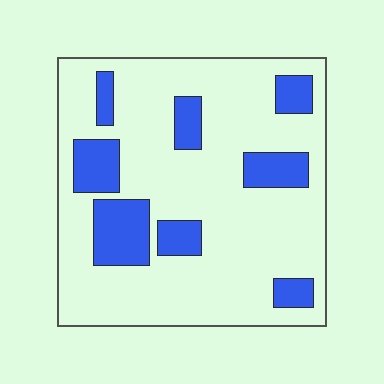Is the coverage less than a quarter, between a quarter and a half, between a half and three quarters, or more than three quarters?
Less than a quarter.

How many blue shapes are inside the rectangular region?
8.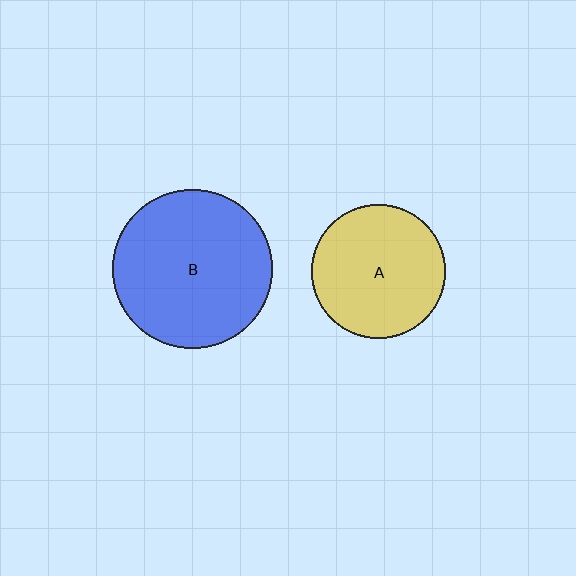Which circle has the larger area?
Circle B (blue).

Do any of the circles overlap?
No, none of the circles overlap.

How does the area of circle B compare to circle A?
Approximately 1.4 times.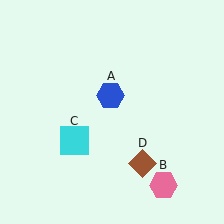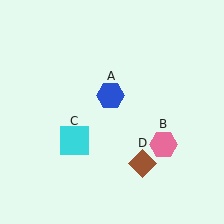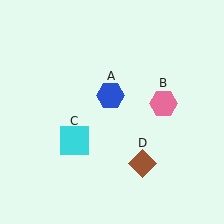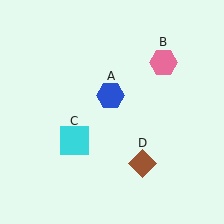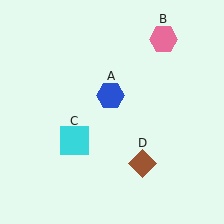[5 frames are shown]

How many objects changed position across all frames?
1 object changed position: pink hexagon (object B).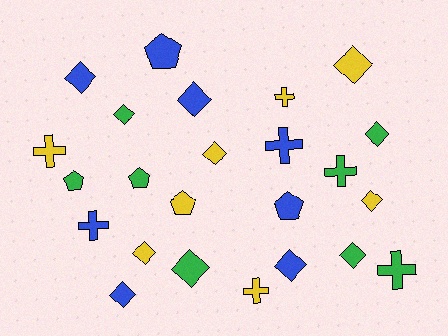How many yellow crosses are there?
There are 3 yellow crosses.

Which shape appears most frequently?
Diamond, with 12 objects.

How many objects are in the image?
There are 24 objects.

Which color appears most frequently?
Green, with 8 objects.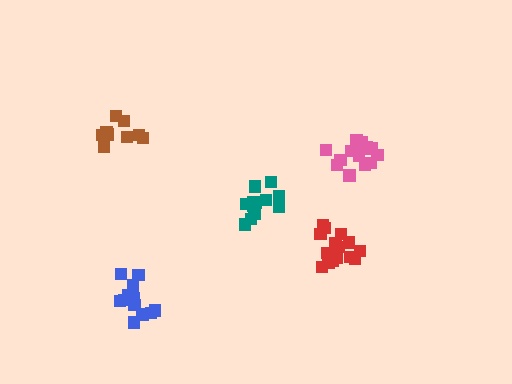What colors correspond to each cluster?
The clusters are colored: pink, blue, brown, teal, red.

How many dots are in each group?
Group 1: 13 dots, Group 2: 12 dots, Group 3: 9 dots, Group 4: 12 dots, Group 5: 15 dots (61 total).